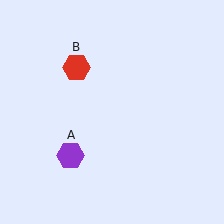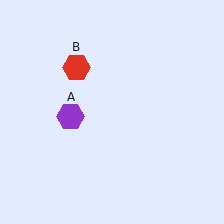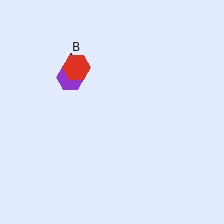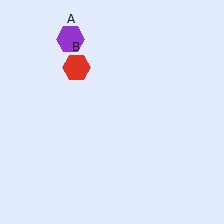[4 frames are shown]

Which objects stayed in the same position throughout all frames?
Red hexagon (object B) remained stationary.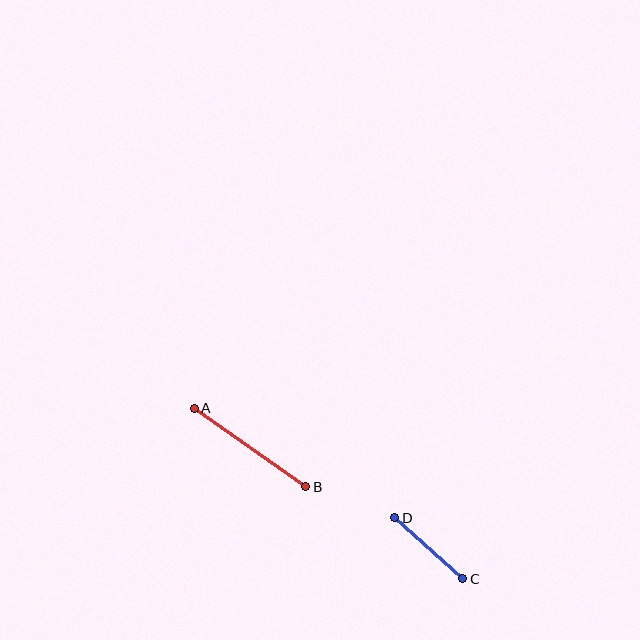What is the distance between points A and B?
The distance is approximately 137 pixels.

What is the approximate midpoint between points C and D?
The midpoint is at approximately (429, 548) pixels.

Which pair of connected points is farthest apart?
Points A and B are farthest apart.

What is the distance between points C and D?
The distance is approximately 91 pixels.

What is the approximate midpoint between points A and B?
The midpoint is at approximately (250, 447) pixels.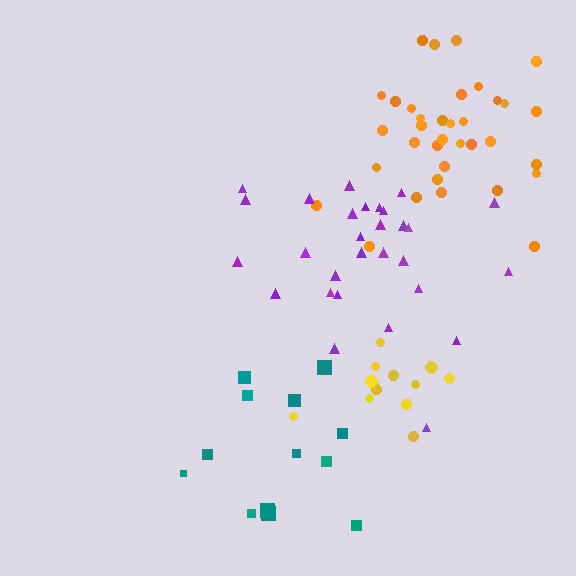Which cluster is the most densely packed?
Yellow.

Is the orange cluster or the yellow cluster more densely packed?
Yellow.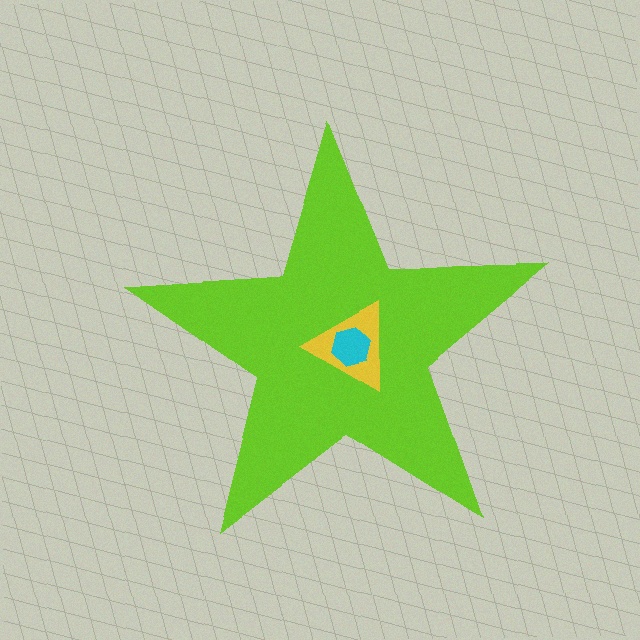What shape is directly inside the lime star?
The yellow triangle.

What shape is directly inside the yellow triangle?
The cyan hexagon.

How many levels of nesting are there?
3.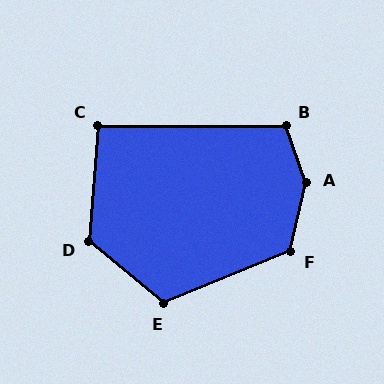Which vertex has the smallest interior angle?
C, at approximately 95 degrees.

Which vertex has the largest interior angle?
A, at approximately 147 degrees.